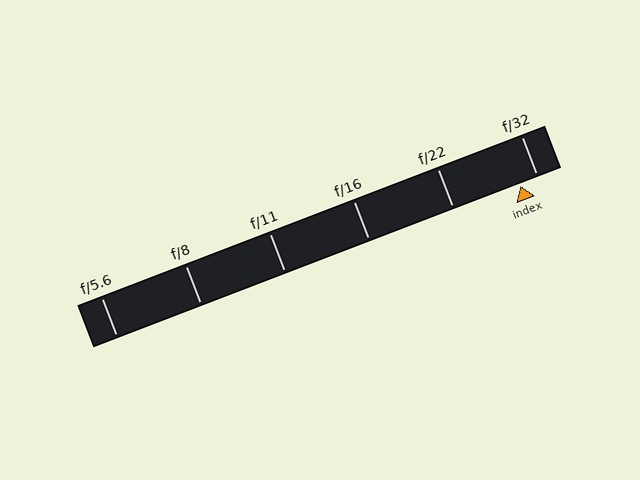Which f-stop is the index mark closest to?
The index mark is closest to f/32.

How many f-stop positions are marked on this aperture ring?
There are 6 f-stop positions marked.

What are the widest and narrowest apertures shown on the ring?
The widest aperture shown is f/5.6 and the narrowest is f/32.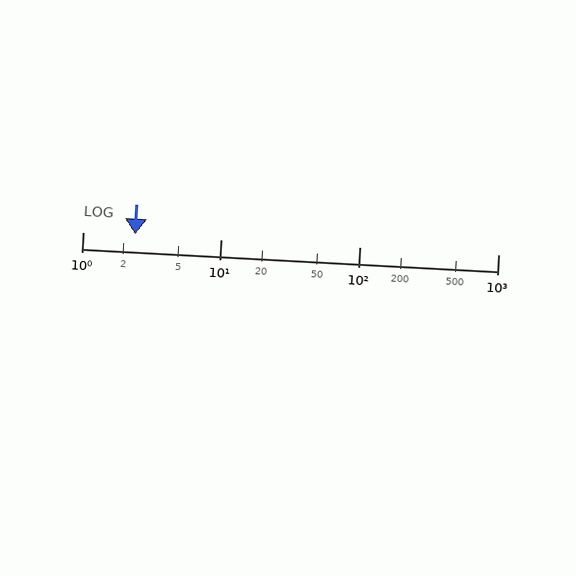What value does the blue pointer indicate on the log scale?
The pointer indicates approximately 2.4.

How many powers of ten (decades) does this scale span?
The scale spans 3 decades, from 1 to 1000.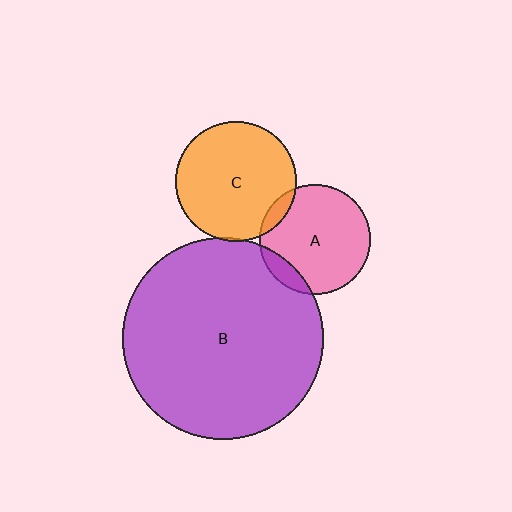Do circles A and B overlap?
Yes.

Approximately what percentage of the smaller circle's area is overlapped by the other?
Approximately 10%.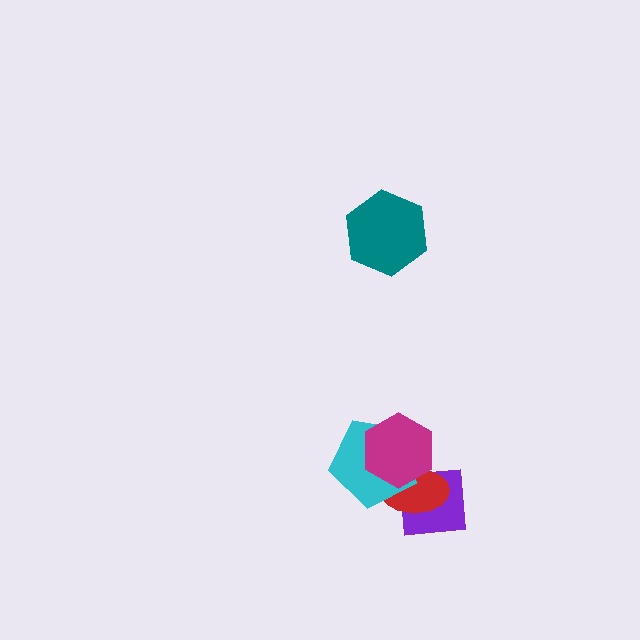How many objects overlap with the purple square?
1 object overlaps with the purple square.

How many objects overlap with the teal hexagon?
0 objects overlap with the teal hexagon.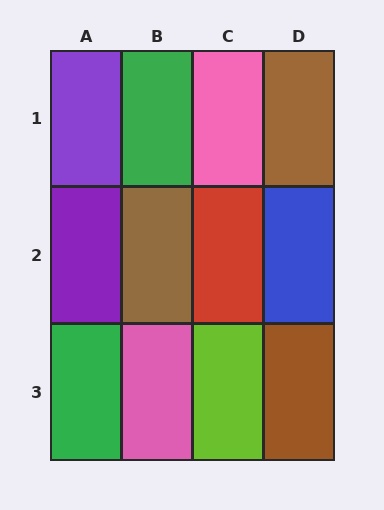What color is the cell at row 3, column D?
Brown.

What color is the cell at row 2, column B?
Brown.